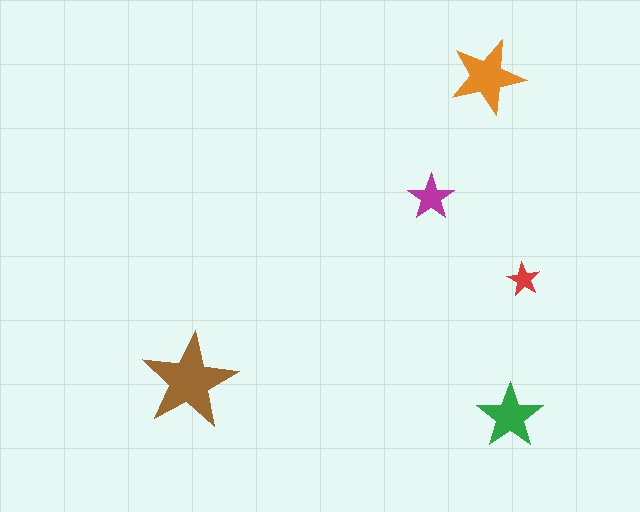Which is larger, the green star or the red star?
The green one.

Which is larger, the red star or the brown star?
The brown one.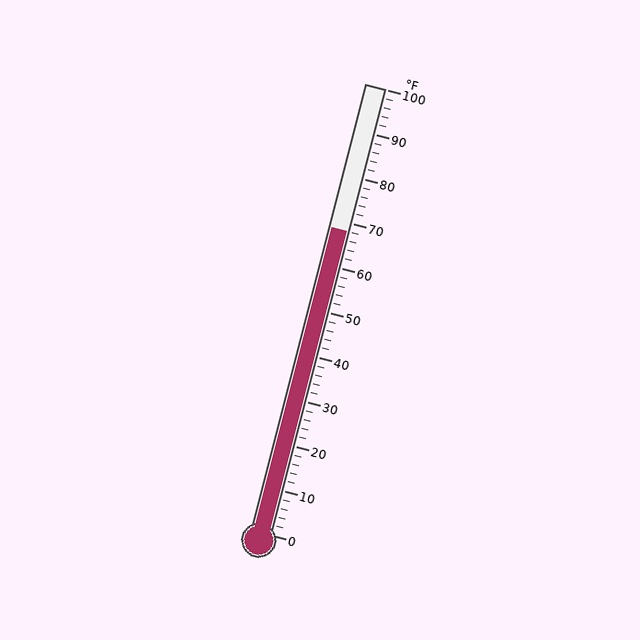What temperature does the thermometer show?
The thermometer shows approximately 68°F.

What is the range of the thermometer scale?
The thermometer scale ranges from 0°F to 100°F.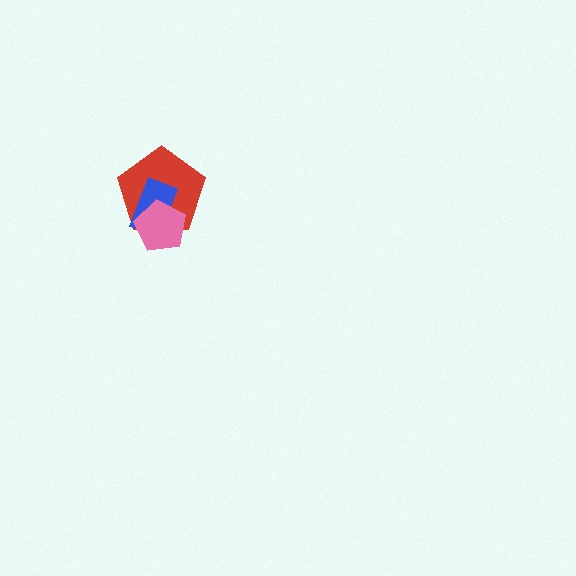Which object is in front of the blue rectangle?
The pink pentagon is in front of the blue rectangle.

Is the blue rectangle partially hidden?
Yes, it is partially covered by another shape.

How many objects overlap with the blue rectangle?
2 objects overlap with the blue rectangle.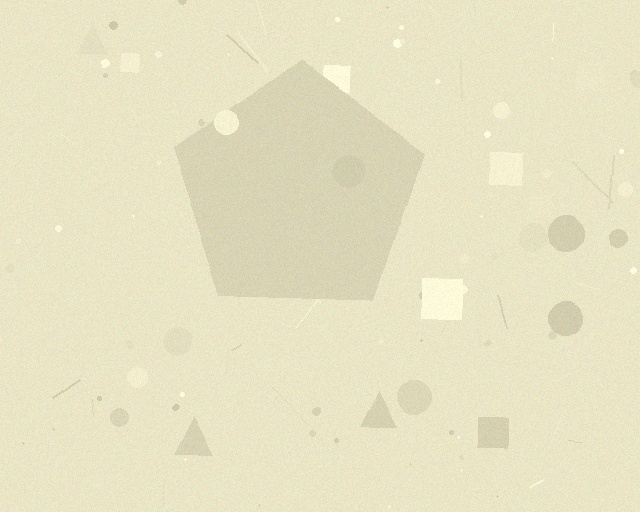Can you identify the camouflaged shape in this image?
The camouflaged shape is a pentagon.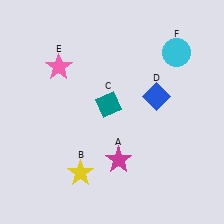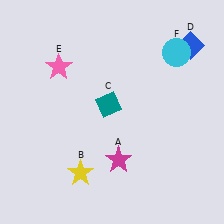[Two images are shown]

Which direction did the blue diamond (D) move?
The blue diamond (D) moved up.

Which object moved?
The blue diamond (D) moved up.